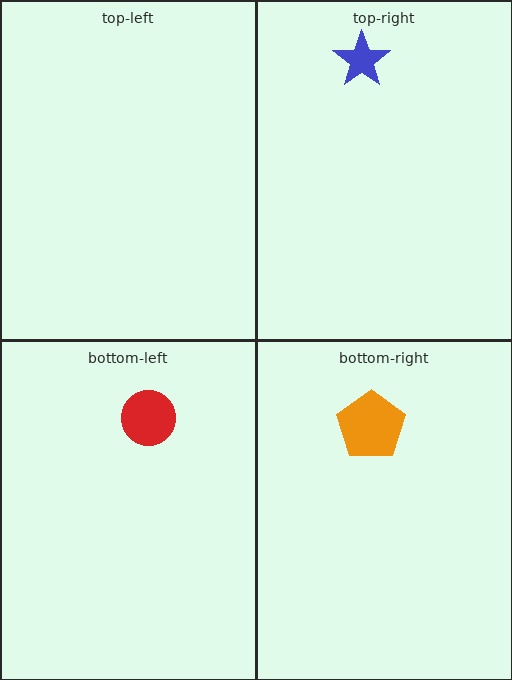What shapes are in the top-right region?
The blue star.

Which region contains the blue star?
The top-right region.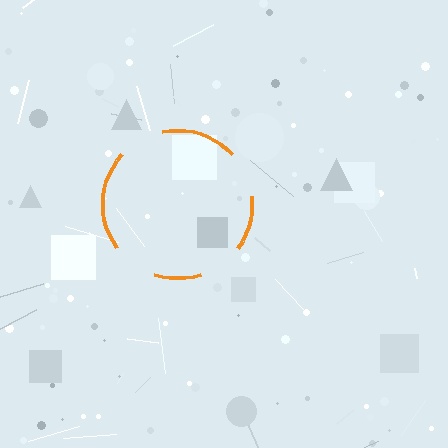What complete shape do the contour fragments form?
The contour fragments form a circle.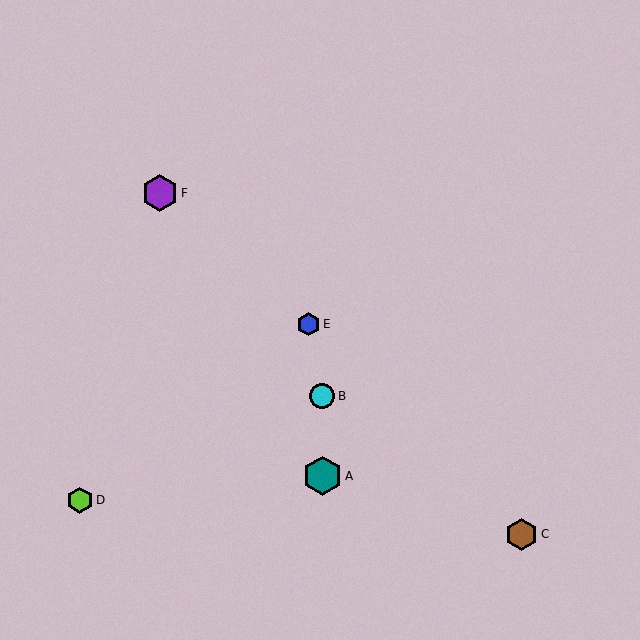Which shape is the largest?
The teal hexagon (labeled A) is the largest.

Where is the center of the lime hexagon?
The center of the lime hexagon is at (80, 500).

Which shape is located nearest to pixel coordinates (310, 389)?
The cyan circle (labeled B) at (322, 396) is nearest to that location.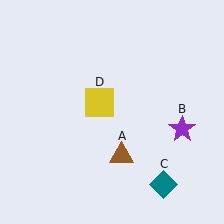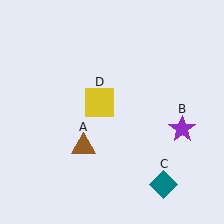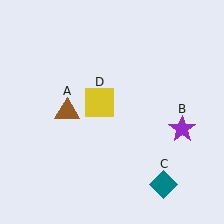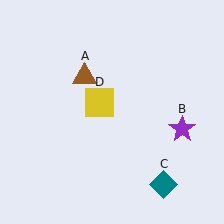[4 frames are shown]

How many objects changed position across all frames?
1 object changed position: brown triangle (object A).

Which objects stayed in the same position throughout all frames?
Purple star (object B) and teal diamond (object C) and yellow square (object D) remained stationary.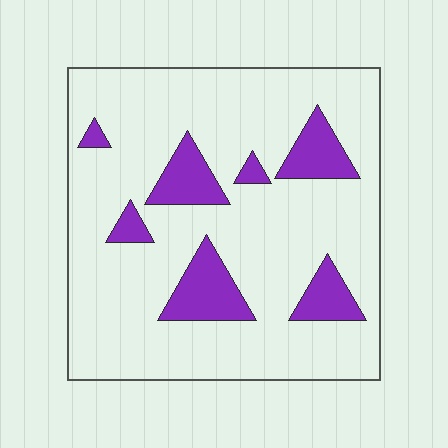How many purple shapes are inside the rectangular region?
7.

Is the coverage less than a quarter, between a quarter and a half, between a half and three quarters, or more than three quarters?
Less than a quarter.